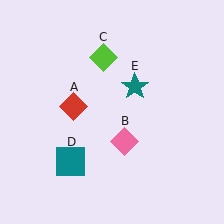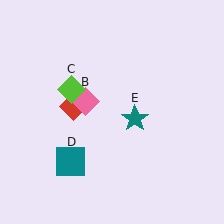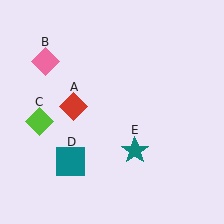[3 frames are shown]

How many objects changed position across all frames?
3 objects changed position: pink diamond (object B), lime diamond (object C), teal star (object E).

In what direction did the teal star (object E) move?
The teal star (object E) moved down.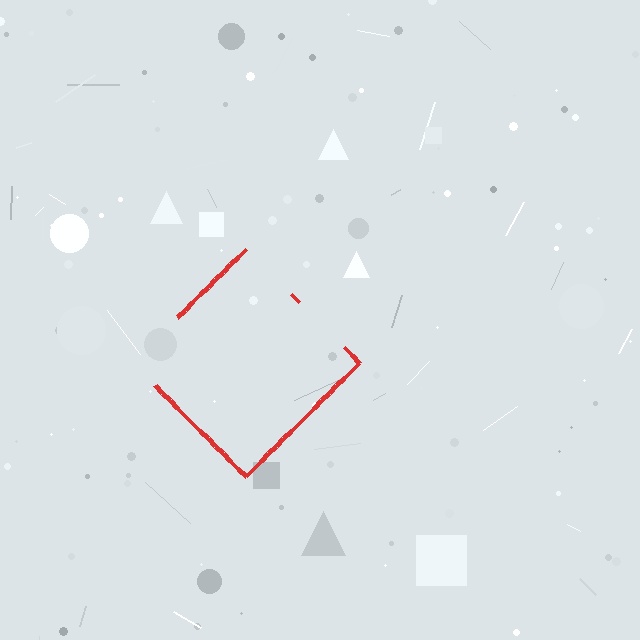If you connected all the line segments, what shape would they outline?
They would outline a diamond.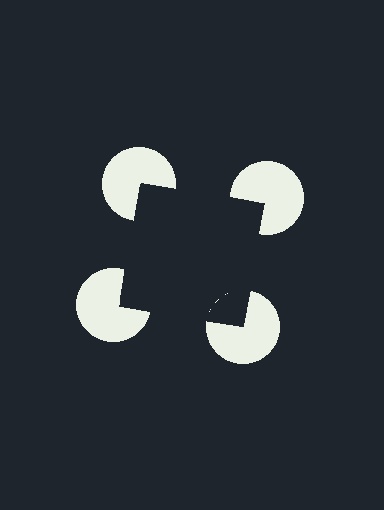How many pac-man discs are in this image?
There are 4 — one at each vertex of the illusory square.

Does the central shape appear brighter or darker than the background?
It typically appears slightly darker than the background, even though no actual brightness change is drawn.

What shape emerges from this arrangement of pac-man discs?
An illusory square — its edges are inferred from the aligned wedge cuts in the pac-man discs, not physically drawn.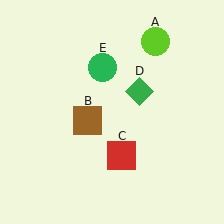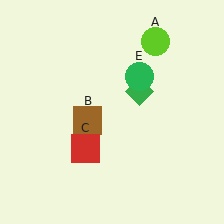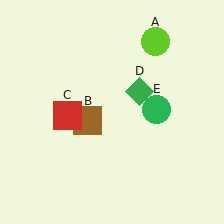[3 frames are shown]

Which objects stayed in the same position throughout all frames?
Lime circle (object A) and brown square (object B) and green diamond (object D) remained stationary.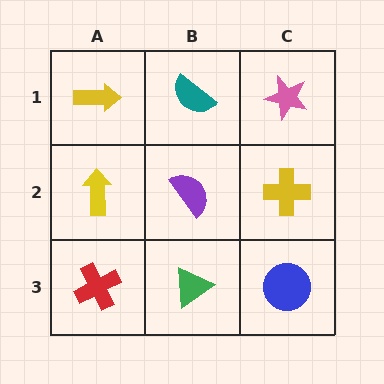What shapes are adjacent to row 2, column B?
A teal semicircle (row 1, column B), a green triangle (row 3, column B), a yellow arrow (row 2, column A), a yellow cross (row 2, column C).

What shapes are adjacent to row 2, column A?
A yellow arrow (row 1, column A), a red cross (row 3, column A), a purple semicircle (row 2, column B).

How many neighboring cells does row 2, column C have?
3.